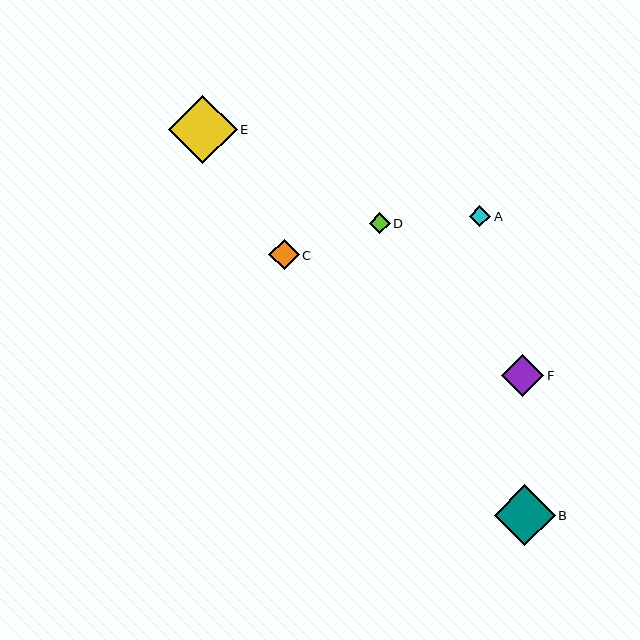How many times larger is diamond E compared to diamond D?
Diamond E is approximately 3.2 times the size of diamond D.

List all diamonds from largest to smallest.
From largest to smallest: E, B, F, C, A, D.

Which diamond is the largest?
Diamond E is the largest with a size of approximately 69 pixels.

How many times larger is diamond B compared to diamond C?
Diamond B is approximately 2.0 times the size of diamond C.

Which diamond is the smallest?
Diamond D is the smallest with a size of approximately 21 pixels.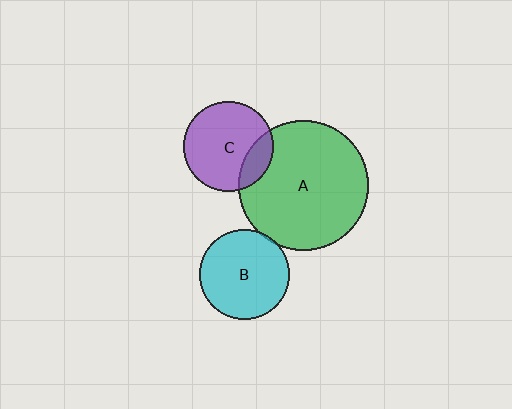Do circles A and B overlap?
Yes.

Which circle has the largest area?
Circle A (green).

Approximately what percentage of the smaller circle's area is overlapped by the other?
Approximately 5%.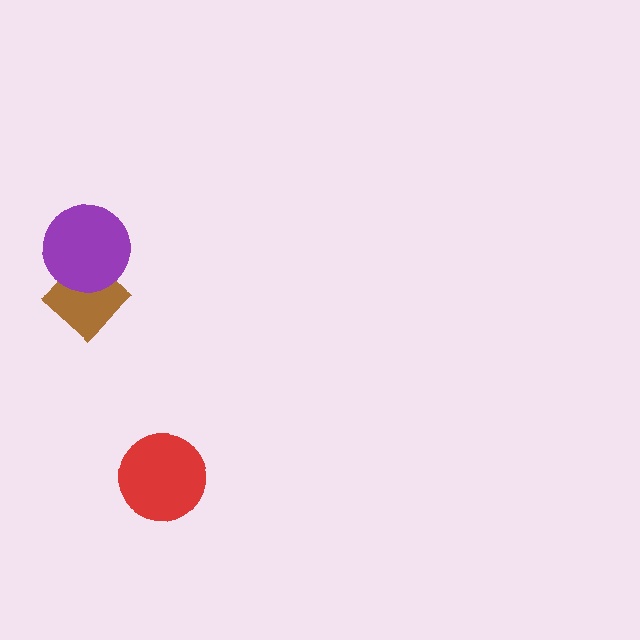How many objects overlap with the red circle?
0 objects overlap with the red circle.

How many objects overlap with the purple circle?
1 object overlaps with the purple circle.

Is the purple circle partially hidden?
No, no other shape covers it.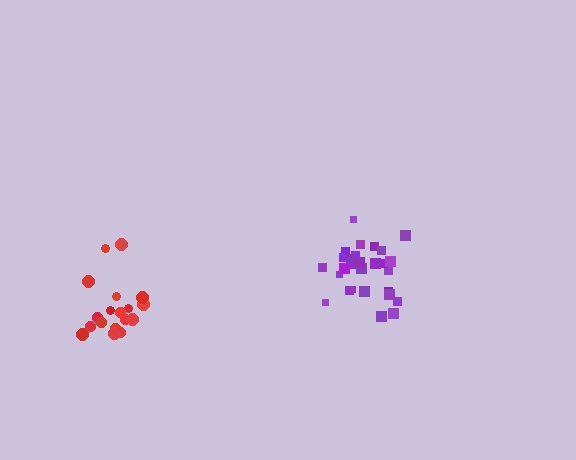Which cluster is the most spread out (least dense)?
Red.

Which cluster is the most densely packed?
Purple.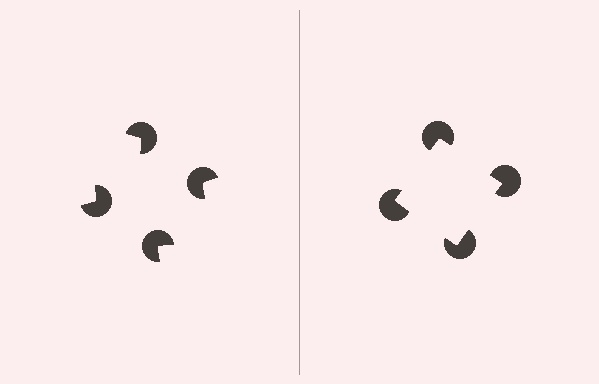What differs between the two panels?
The pac-man discs are positioned identically on both sides; only the wedge orientations differ. On the right they align to a square; on the left they are misaligned.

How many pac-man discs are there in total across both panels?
8 — 4 on each side.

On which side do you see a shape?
An illusory square appears on the right side. On the left side the wedge cuts are rotated, so no coherent shape forms.